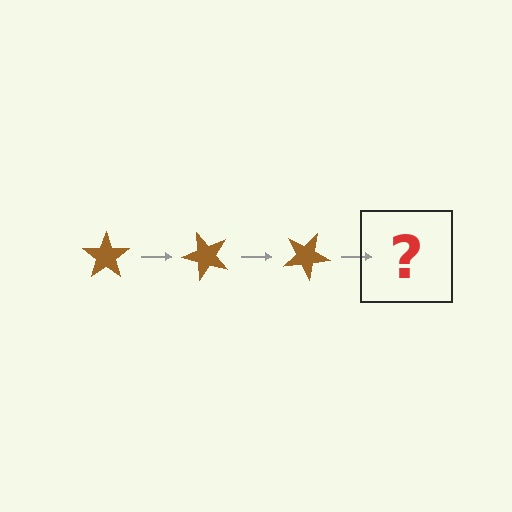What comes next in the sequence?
The next element should be a brown star rotated 150 degrees.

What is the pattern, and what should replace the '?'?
The pattern is that the star rotates 50 degrees each step. The '?' should be a brown star rotated 150 degrees.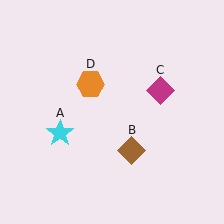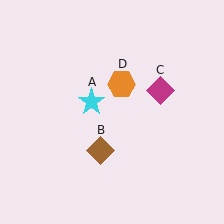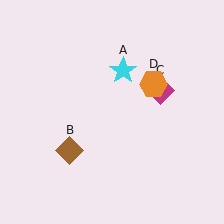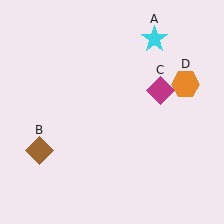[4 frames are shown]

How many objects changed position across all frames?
3 objects changed position: cyan star (object A), brown diamond (object B), orange hexagon (object D).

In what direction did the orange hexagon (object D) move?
The orange hexagon (object D) moved right.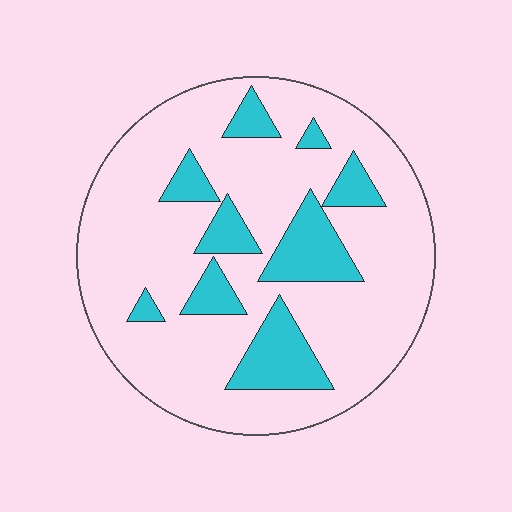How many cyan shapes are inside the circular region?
9.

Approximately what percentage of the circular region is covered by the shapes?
Approximately 20%.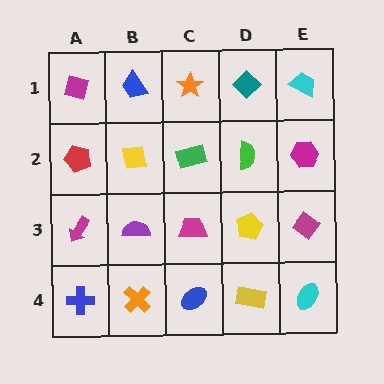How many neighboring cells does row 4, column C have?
3.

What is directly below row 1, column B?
A yellow square.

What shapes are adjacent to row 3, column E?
A magenta hexagon (row 2, column E), a cyan ellipse (row 4, column E), a yellow pentagon (row 3, column D).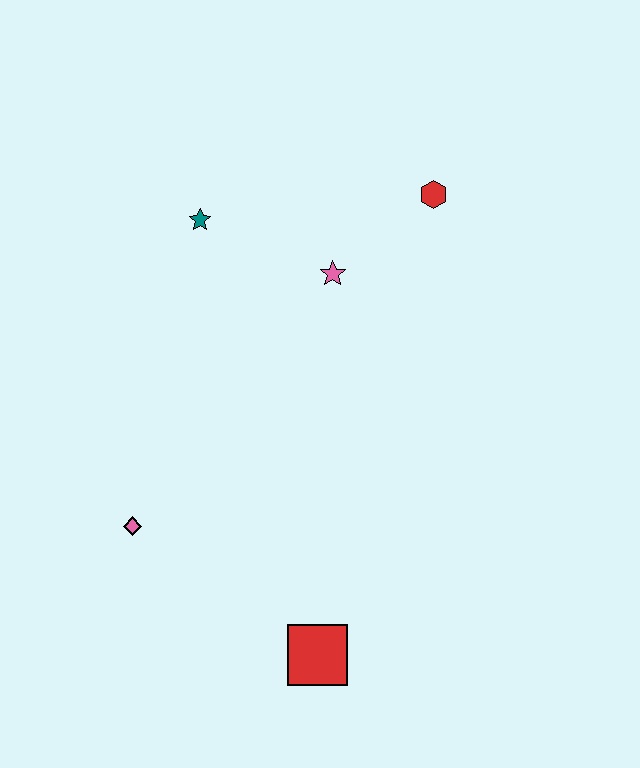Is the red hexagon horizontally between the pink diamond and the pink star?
No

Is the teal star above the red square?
Yes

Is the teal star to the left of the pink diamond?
No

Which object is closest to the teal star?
The pink star is closest to the teal star.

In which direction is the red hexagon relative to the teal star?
The red hexagon is to the right of the teal star.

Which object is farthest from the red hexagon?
The red square is farthest from the red hexagon.